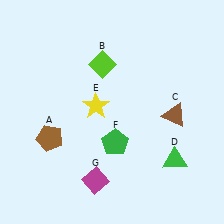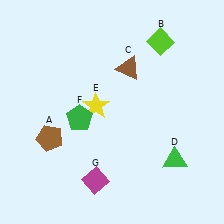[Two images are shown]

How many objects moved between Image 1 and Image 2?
3 objects moved between the two images.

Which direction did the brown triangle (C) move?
The brown triangle (C) moved up.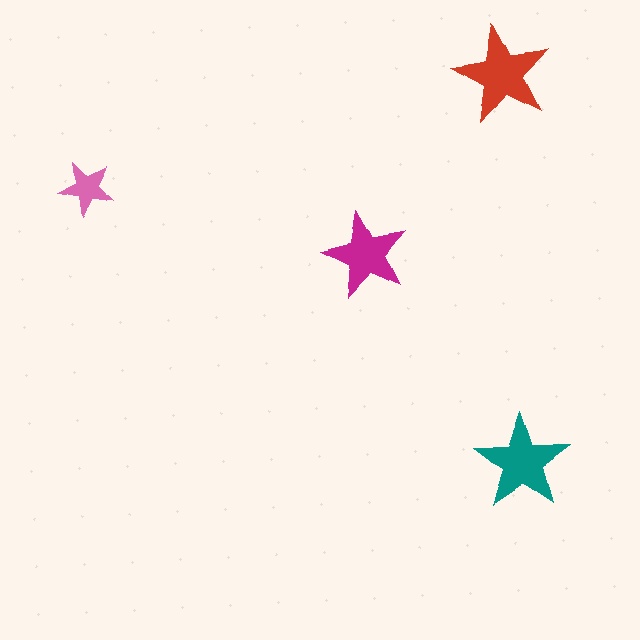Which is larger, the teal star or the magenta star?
The teal one.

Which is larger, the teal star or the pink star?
The teal one.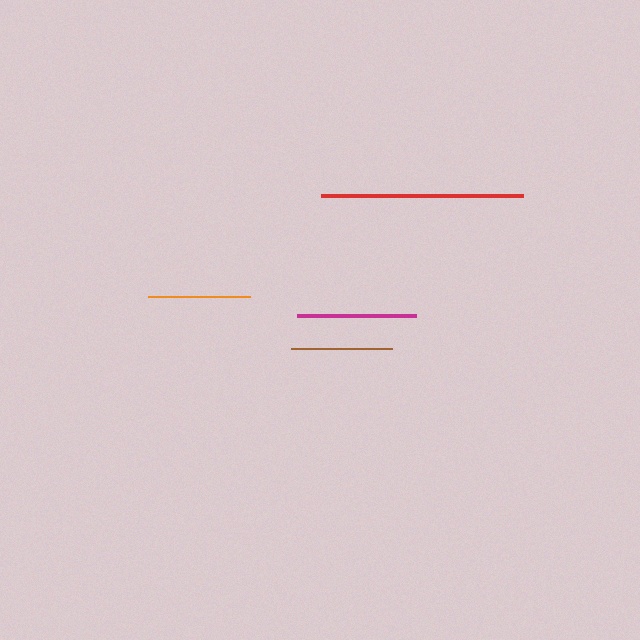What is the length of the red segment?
The red segment is approximately 202 pixels long.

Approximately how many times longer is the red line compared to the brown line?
The red line is approximately 2.0 times the length of the brown line.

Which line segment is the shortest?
The brown line is the shortest at approximately 101 pixels.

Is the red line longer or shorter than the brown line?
The red line is longer than the brown line.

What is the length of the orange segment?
The orange segment is approximately 101 pixels long.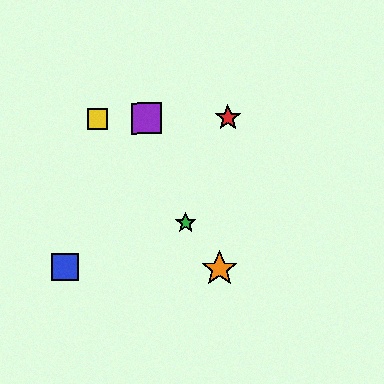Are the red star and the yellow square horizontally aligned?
Yes, both are at y≈118.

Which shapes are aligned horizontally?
The red star, the yellow square, the purple square are aligned horizontally.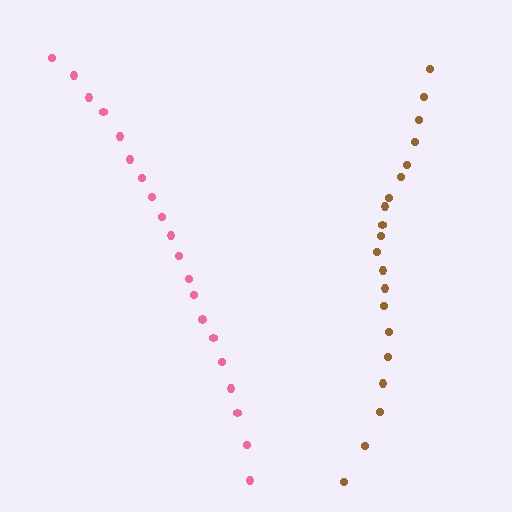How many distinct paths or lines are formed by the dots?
There are 2 distinct paths.